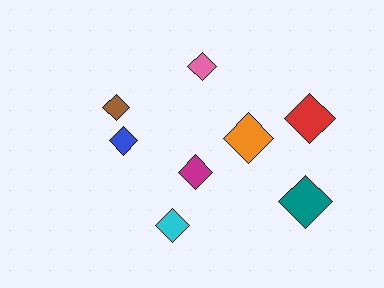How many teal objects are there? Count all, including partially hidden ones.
There is 1 teal object.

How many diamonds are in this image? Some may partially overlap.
There are 8 diamonds.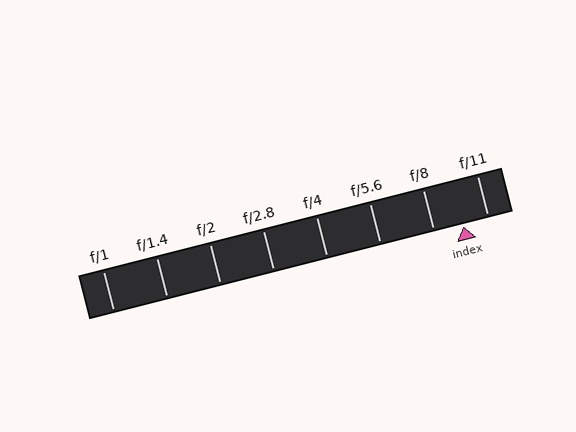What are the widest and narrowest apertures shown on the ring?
The widest aperture shown is f/1 and the narrowest is f/11.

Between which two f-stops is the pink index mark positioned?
The index mark is between f/8 and f/11.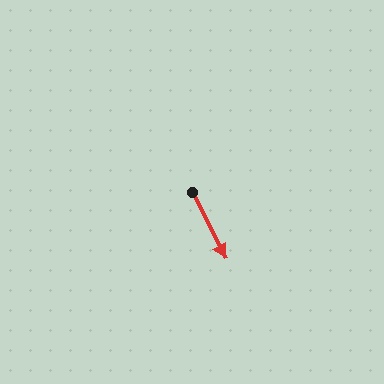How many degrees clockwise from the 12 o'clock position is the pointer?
Approximately 153 degrees.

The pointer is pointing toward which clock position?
Roughly 5 o'clock.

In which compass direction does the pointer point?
Southeast.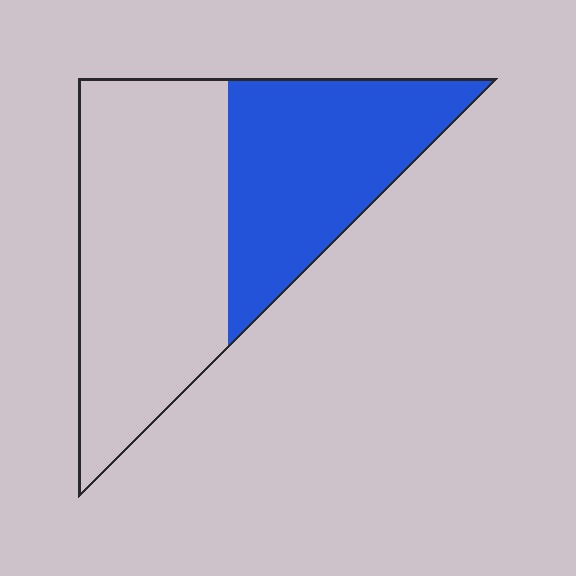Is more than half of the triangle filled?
No.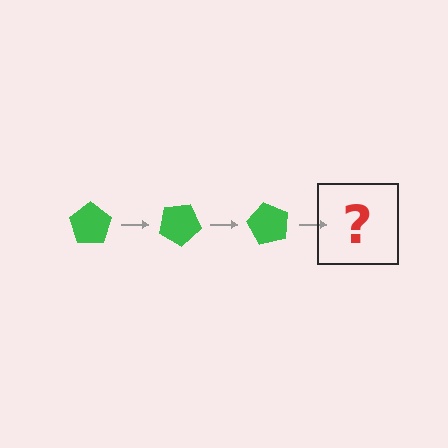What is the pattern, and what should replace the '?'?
The pattern is that the pentagon rotates 30 degrees each step. The '?' should be a green pentagon rotated 90 degrees.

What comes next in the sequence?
The next element should be a green pentagon rotated 90 degrees.